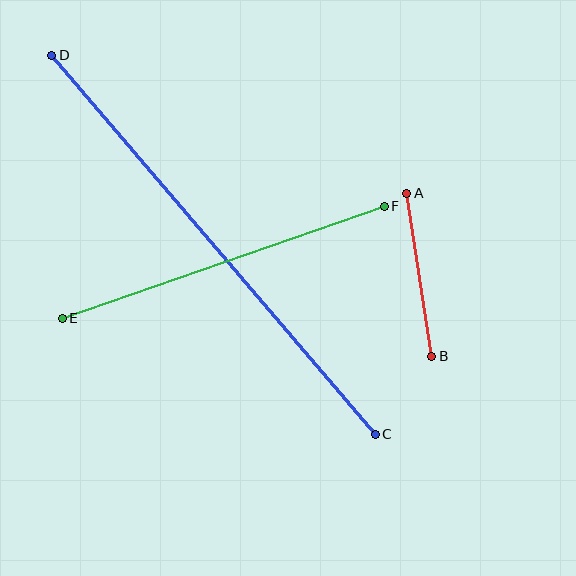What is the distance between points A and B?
The distance is approximately 165 pixels.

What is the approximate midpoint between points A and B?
The midpoint is at approximately (419, 275) pixels.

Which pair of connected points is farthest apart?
Points C and D are farthest apart.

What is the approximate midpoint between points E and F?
The midpoint is at approximately (223, 262) pixels.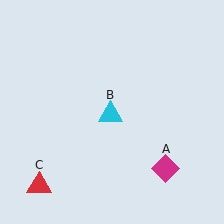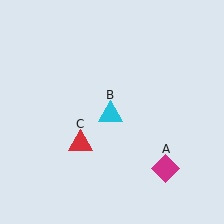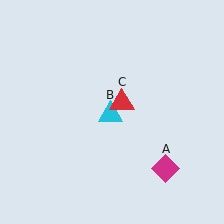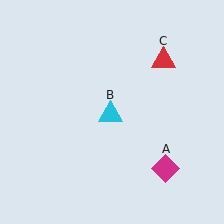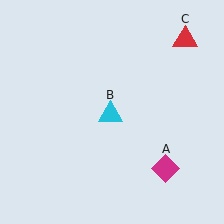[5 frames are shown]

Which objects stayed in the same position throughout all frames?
Magenta diamond (object A) and cyan triangle (object B) remained stationary.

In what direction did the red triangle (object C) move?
The red triangle (object C) moved up and to the right.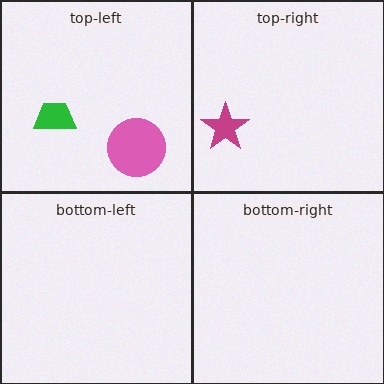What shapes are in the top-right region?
The magenta star.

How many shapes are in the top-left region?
2.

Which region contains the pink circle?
The top-left region.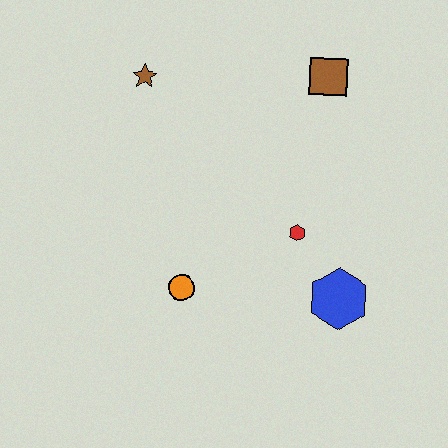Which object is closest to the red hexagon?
The blue hexagon is closest to the red hexagon.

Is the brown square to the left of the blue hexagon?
Yes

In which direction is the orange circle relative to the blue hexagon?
The orange circle is to the left of the blue hexagon.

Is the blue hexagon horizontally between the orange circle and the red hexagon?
No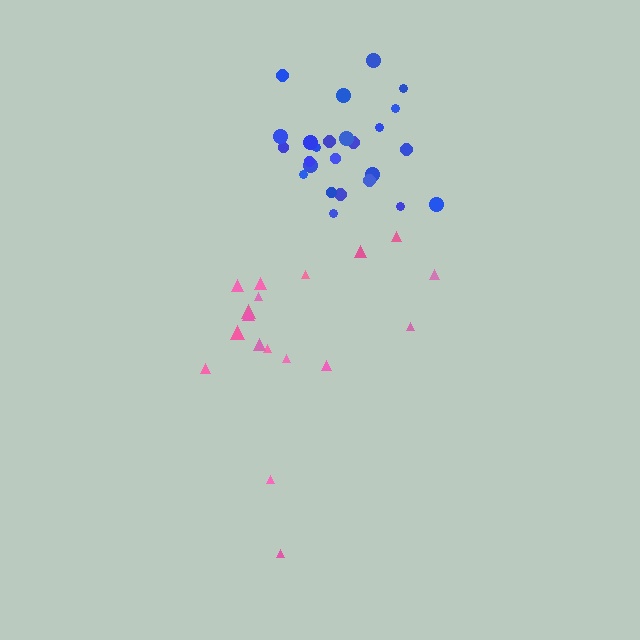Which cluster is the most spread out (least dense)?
Pink.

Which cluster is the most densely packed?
Blue.